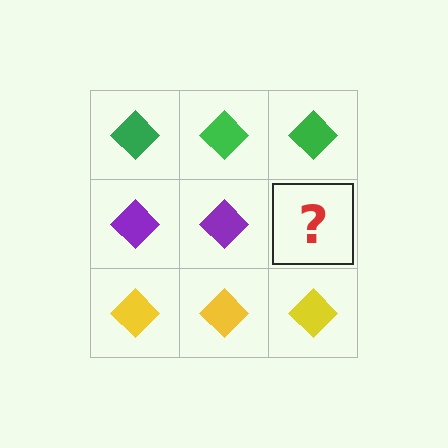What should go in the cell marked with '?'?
The missing cell should contain a purple diamond.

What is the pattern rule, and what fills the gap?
The rule is that each row has a consistent color. The gap should be filled with a purple diamond.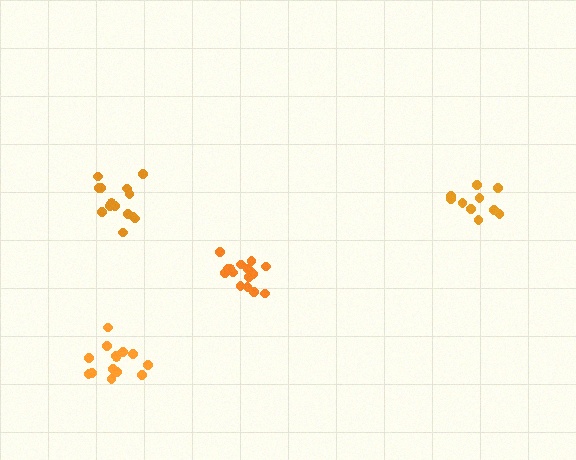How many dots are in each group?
Group 1: 16 dots, Group 2: 15 dots, Group 3: 10 dots, Group 4: 14 dots (55 total).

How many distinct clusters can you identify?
There are 4 distinct clusters.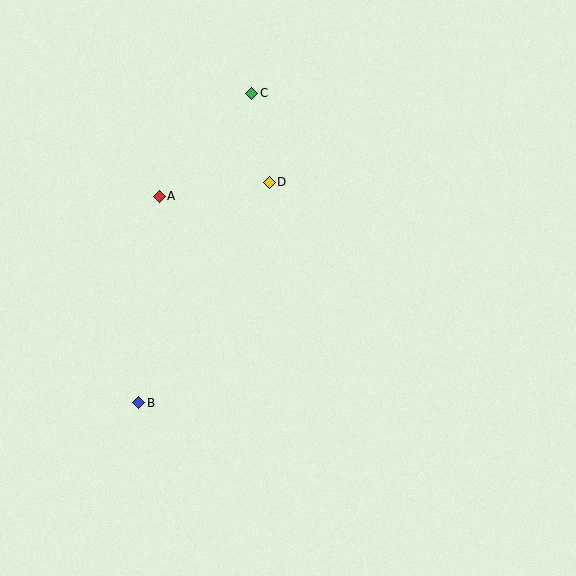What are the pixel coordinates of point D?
Point D is at (269, 182).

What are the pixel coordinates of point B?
Point B is at (139, 403).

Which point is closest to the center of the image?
Point D at (269, 182) is closest to the center.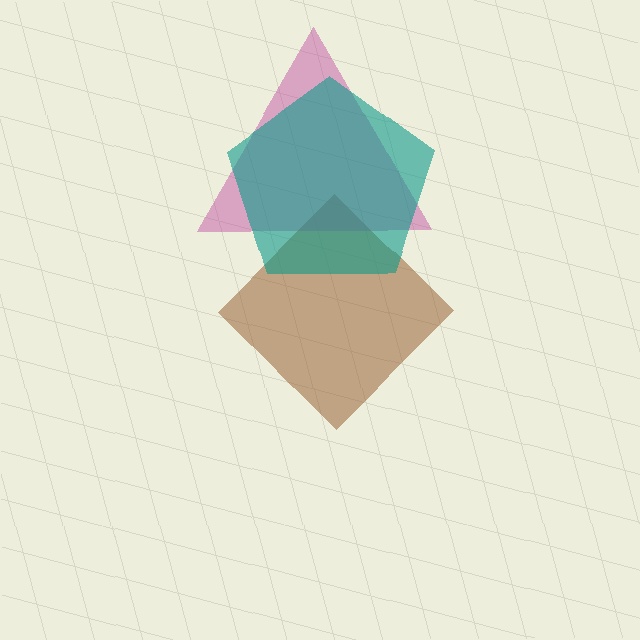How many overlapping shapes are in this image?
There are 3 overlapping shapes in the image.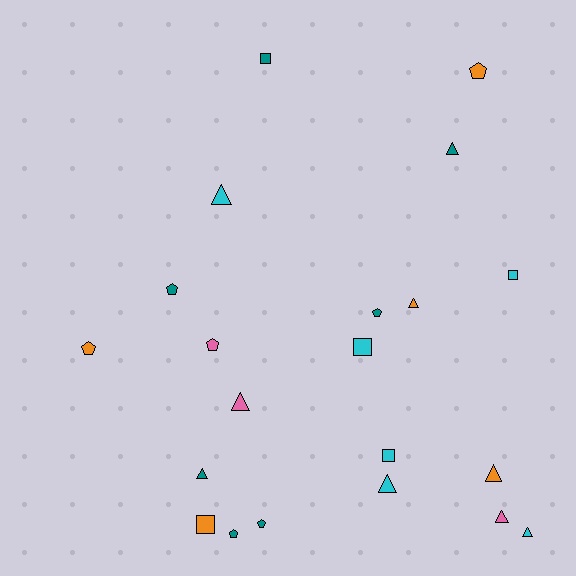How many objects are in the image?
There are 21 objects.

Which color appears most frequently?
Teal, with 7 objects.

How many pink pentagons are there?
There is 1 pink pentagon.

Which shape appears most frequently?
Triangle, with 9 objects.